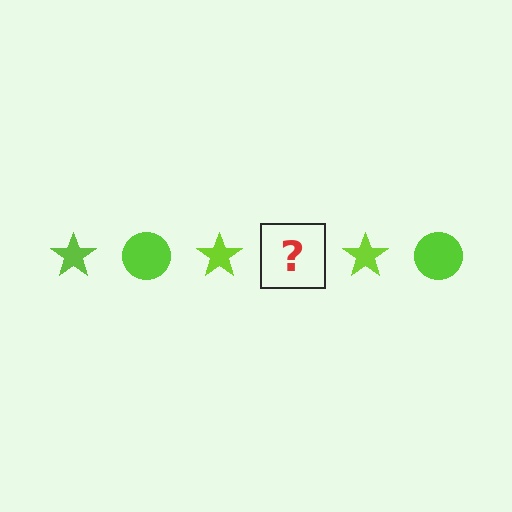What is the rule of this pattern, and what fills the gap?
The rule is that the pattern cycles through star, circle shapes in lime. The gap should be filled with a lime circle.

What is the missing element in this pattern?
The missing element is a lime circle.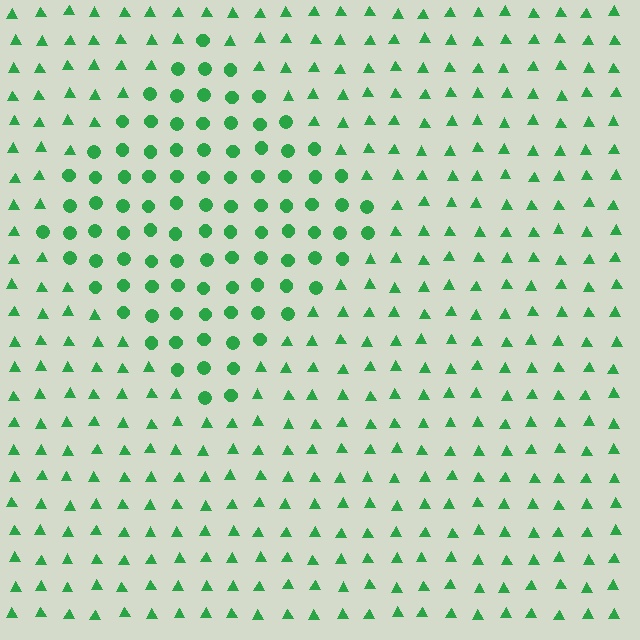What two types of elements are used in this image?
The image uses circles inside the diamond region and triangles outside it.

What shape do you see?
I see a diamond.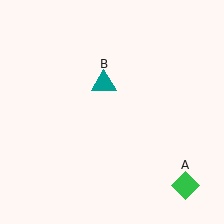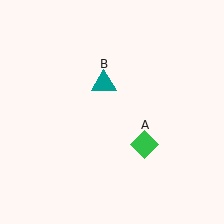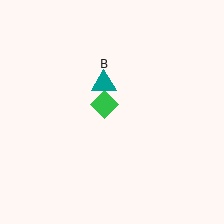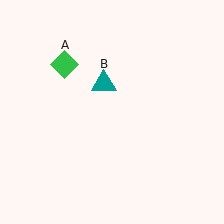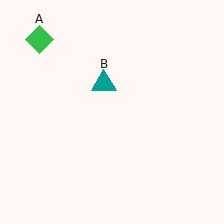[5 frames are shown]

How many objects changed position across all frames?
1 object changed position: green diamond (object A).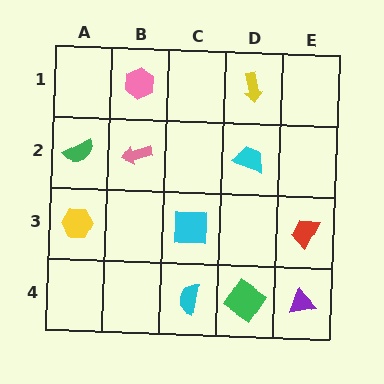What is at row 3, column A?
A yellow hexagon.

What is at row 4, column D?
A green diamond.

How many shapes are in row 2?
3 shapes.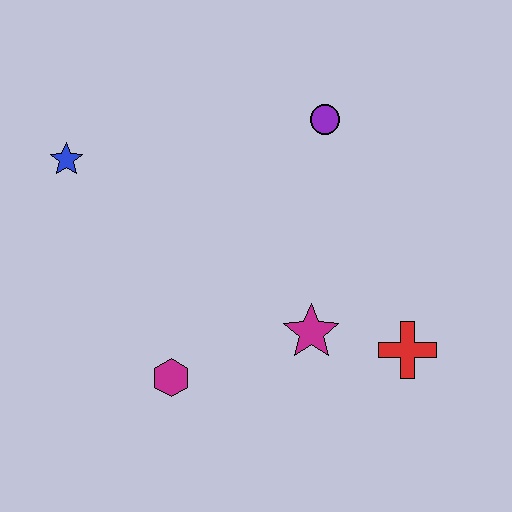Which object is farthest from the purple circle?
The magenta hexagon is farthest from the purple circle.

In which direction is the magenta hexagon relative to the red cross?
The magenta hexagon is to the left of the red cross.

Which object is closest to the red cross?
The magenta star is closest to the red cross.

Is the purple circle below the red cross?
No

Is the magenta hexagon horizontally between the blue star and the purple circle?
Yes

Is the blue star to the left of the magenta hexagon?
Yes